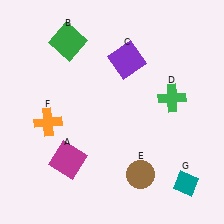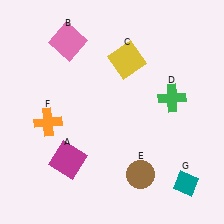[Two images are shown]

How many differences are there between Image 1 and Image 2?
There are 2 differences between the two images.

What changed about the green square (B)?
In Image 1, B is green. In Image 2, it changed to pink.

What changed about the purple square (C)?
In Image 1, C is purple. In Image 2, it changed to yellow.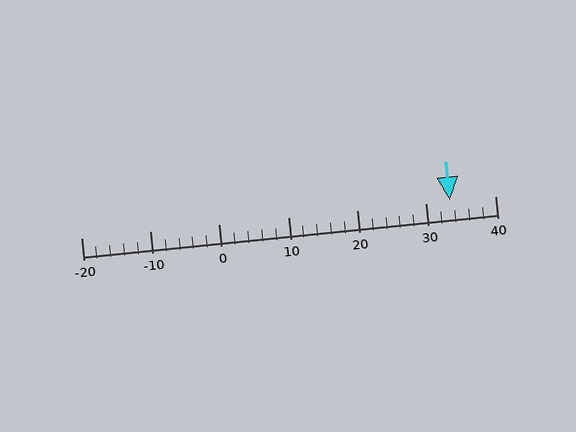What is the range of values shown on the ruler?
The ruler shows values from -20 to 40.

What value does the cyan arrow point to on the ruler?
The cyan arrow points to approximately 34.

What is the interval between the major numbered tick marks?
The major tick marks are spaced 10 units apart.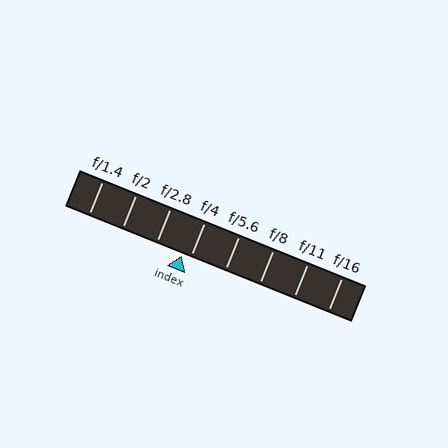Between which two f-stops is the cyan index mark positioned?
The index mark is between f/2.8 and f/4.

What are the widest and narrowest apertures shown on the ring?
The widest aperture shown is f/1.4 and the narrowest is f/16.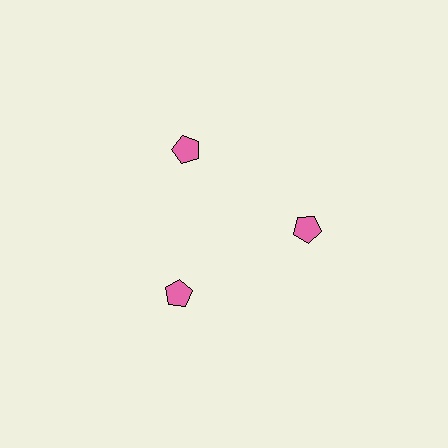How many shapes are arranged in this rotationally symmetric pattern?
There are 3 shapes, arranged in 3 groups of 1.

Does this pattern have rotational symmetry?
Yes, this pattern has 3-fold rotational symmetry. It looks the same after rotating 120 degrees around the center.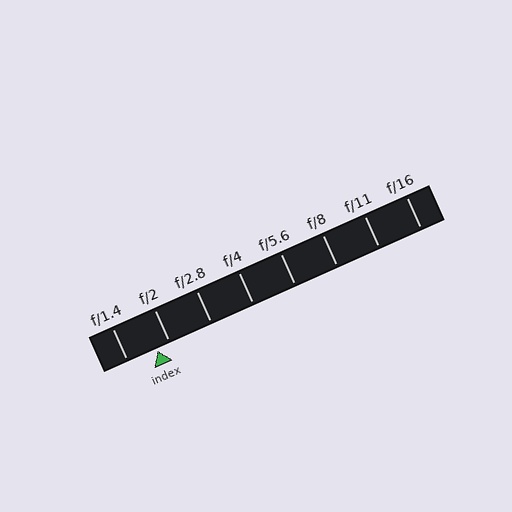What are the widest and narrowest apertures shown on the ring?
The widest aperture shown is f/1.4 and the narrowest is f/16.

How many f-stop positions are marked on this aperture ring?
There are 8 f-stop positions marked.